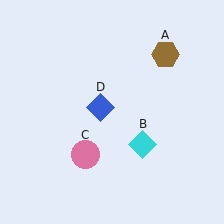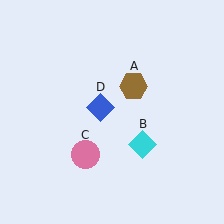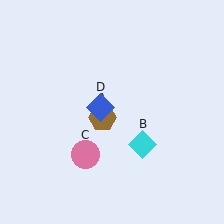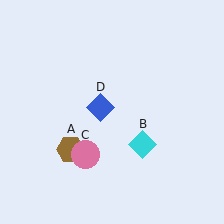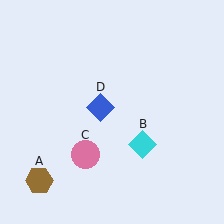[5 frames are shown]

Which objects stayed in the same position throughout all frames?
Cyan diamond (object B) and pink circle (object C) and blue diamond (object D) remained stationary.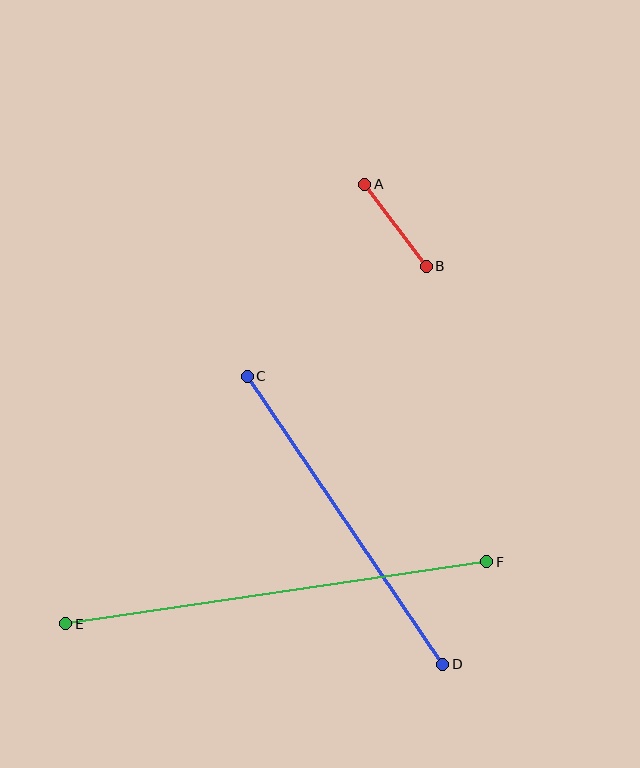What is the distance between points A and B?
The distance is approximately 103 pixels.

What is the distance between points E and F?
The distance is approximately 425 pixels.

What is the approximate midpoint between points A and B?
The midpoint is at approximately (396, 225) pixels.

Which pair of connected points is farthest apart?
Points E and F are farthest apart.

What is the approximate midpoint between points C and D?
The midpoint is at approximately (345, 520) pixels.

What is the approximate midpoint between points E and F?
The midpoint is at approximately (276, 593) pixels.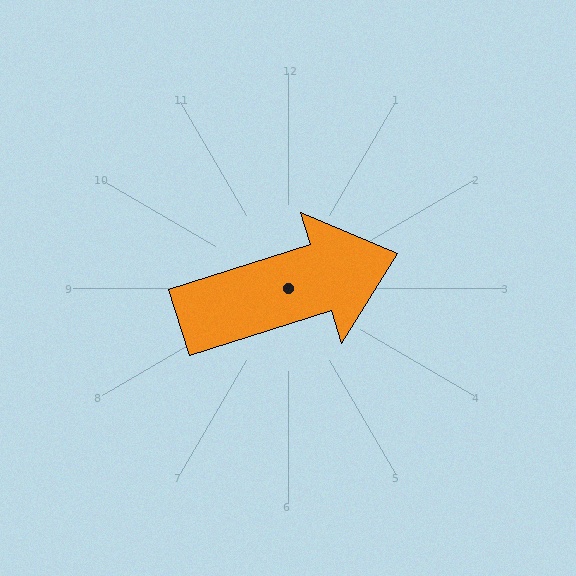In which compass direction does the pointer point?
East.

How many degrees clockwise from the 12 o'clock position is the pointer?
Approximately 72 degrees.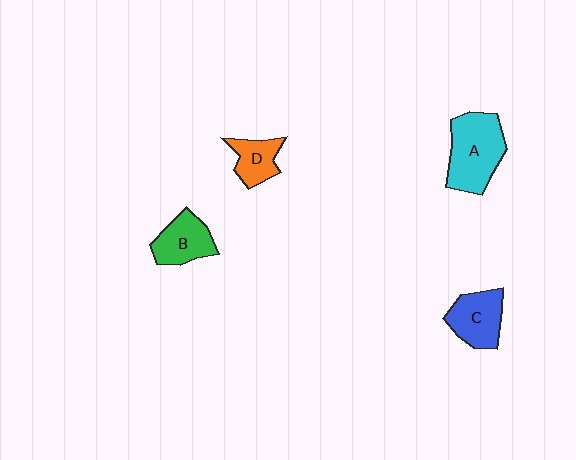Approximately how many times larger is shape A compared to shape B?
Approximately 1.6 times.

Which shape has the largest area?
Shape A (cyan).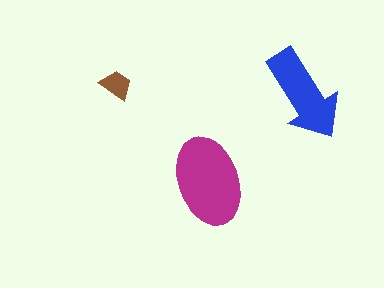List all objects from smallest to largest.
The brown trapezoid, the blue arrow, the magenta ellipse.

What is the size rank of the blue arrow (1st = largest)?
2nd.